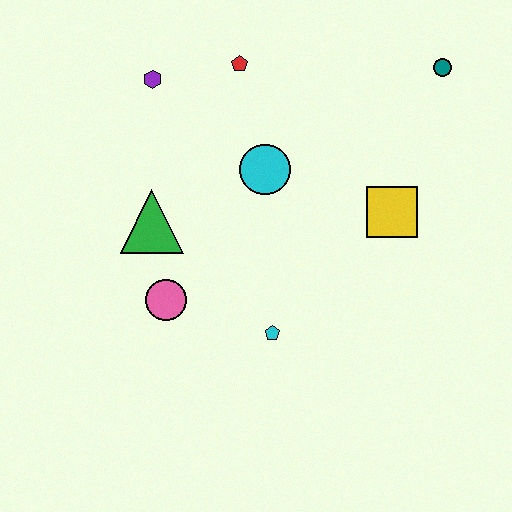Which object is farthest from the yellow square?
The purple hexagon is farthest from the yellow square.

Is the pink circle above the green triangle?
No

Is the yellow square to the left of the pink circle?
No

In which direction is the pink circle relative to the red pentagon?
The pink circle is below the red pentagon.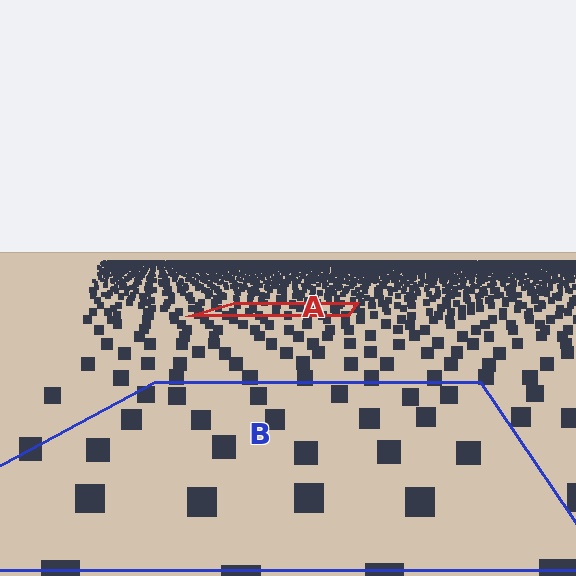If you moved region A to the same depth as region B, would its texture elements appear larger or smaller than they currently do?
They would appear larger. At a closer depth, the same texture elements are projected at a bigger on-screen size.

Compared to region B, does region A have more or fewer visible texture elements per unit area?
Region A has more texture elements per unit area — they are packed more densely because it is farther away.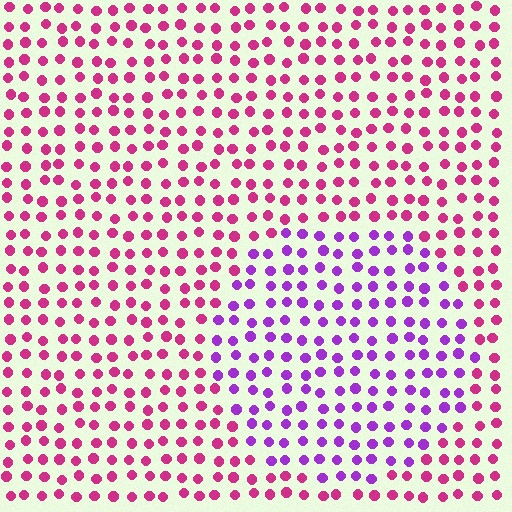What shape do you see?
I see a circle.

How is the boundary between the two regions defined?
The boundary is defined purely by a slight shift in hue (about 44 degrees). Spacing, size, and orientation are identical on both sides.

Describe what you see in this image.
The image is filled with small magenta elements in a uniform arrangement. A circle-shaped region is visible where the elements are tinted to a slightly different hue, forming a subtle color boundary.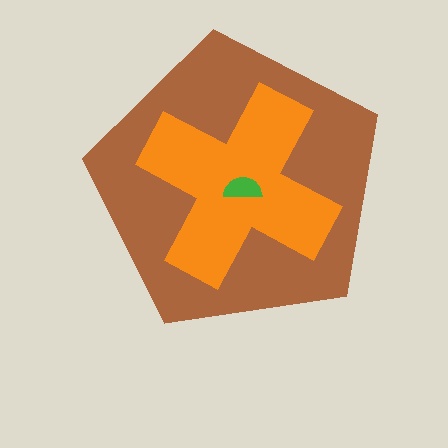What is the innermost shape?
The green semicircle.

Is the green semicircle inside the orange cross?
Yes.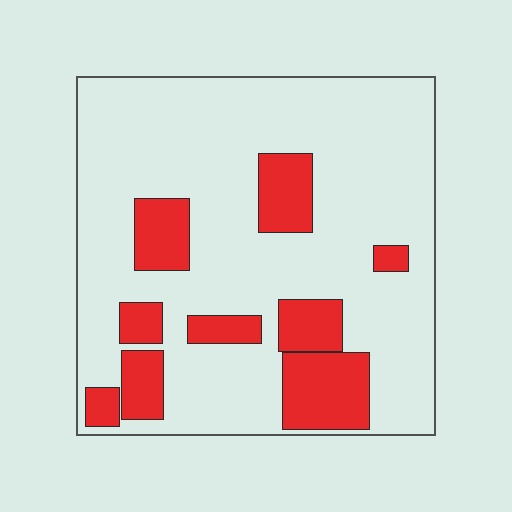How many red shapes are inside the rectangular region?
9.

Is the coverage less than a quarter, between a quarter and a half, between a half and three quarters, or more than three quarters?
Less than a quarter.